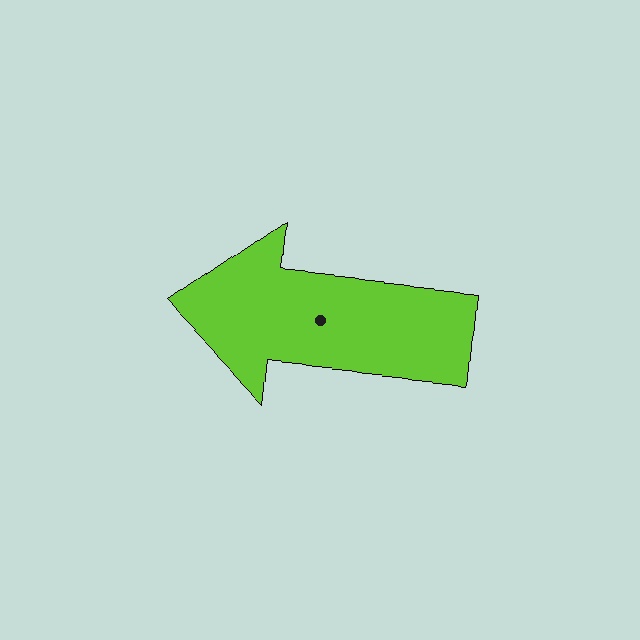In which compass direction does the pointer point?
West.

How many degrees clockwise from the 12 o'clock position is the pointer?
Approximately 276 degrees.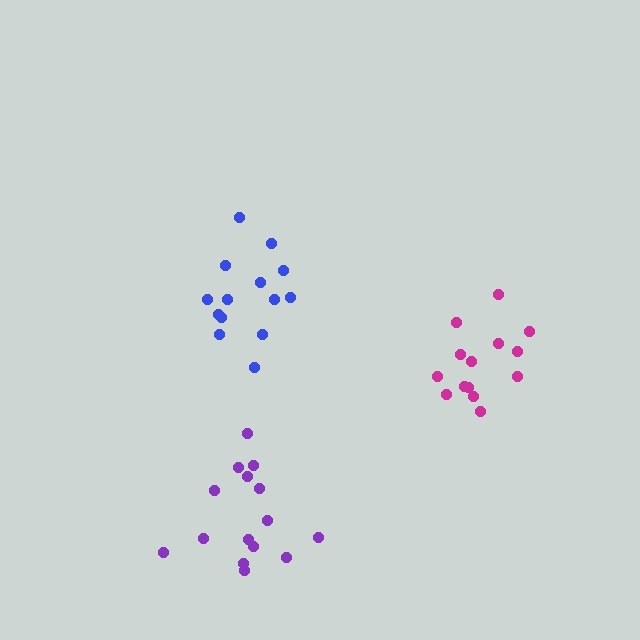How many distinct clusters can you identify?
There are 3 distinct clusters.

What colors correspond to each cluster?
The clusters are colored: magenta, blue, purple.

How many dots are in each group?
Group 1: 14 dots, Group 2: 14 dots, Group 3: 15 dots (43 total).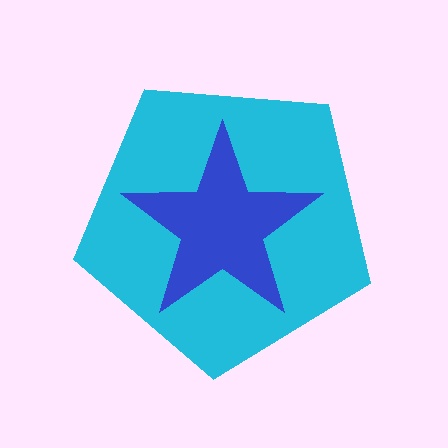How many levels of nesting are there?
2.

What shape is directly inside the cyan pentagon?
The blue star.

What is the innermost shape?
The blue star.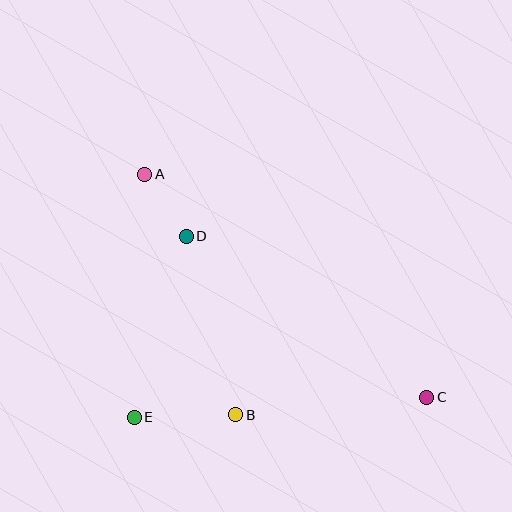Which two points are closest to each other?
Points A and D are closest to each other.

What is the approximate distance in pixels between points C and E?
The distance between C and E is approximately 293 pixels.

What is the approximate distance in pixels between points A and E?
The distance between A and E is approximately 244 pixels.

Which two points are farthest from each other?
Points A and C are farthest from each other.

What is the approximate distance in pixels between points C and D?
The distance between C and D is approximately 289 pixels.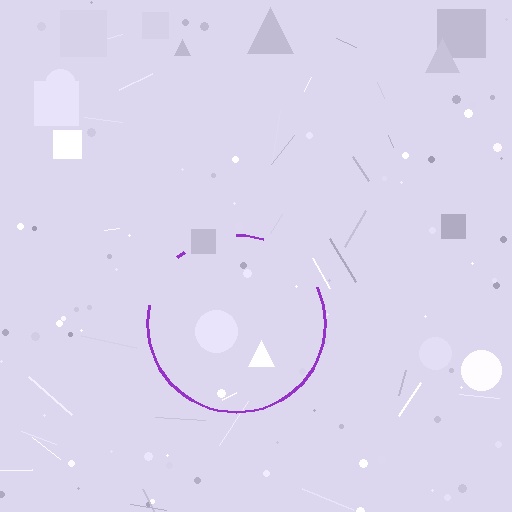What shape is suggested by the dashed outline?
The dashed outline suggests a circle.